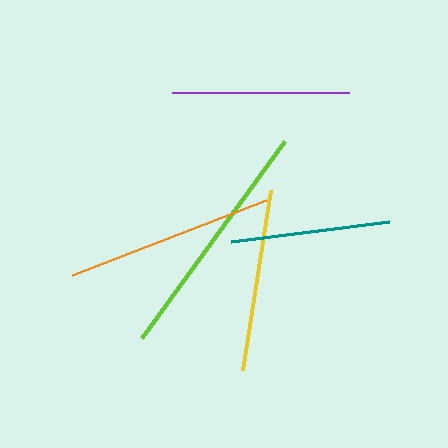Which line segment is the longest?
The lime line is the longest at approximately 244 pixels.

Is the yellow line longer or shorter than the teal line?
The yellow line is longer than the teal line.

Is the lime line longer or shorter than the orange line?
The lime line is longer than the orange line.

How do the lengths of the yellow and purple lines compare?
The yellow and purple lines are approximately the same length.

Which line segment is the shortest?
The teal line is the shortest at approximately 159 pixels.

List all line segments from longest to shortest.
From longest to shortest: lime, orange, yellow, purple, teal.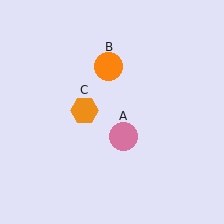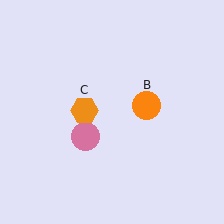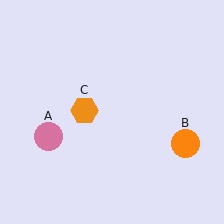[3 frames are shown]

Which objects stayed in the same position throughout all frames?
Orange hexagon (object C) remained stationary.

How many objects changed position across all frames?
2 objects changed position: pink circle (object A), orange circle (object B).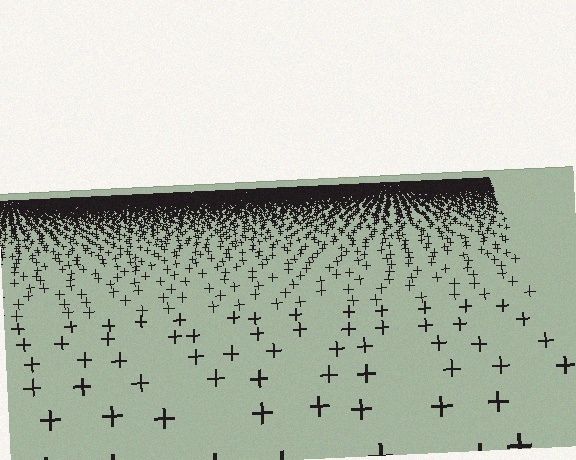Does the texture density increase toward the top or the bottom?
Density increases toward the top.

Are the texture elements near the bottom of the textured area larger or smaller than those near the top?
Larger. Near the bottom, elements are closer to the viewer and appear at a bigger on-screen size.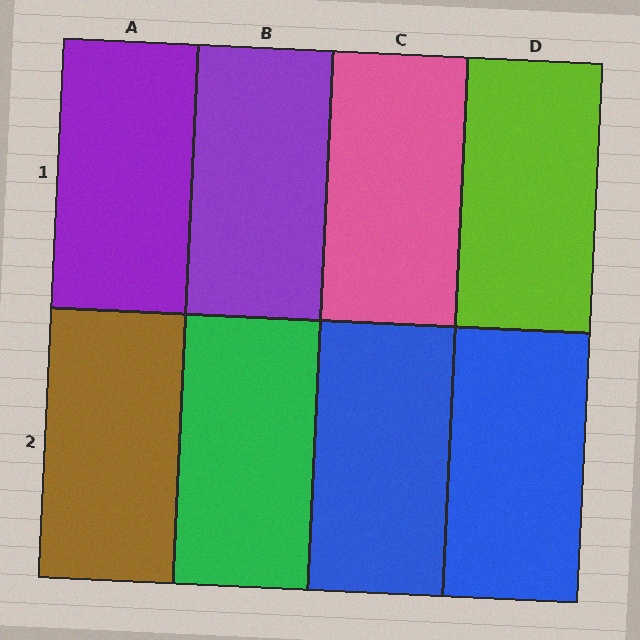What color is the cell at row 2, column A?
Brown.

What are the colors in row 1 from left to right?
Purple, purple, pink, lime.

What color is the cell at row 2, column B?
Green.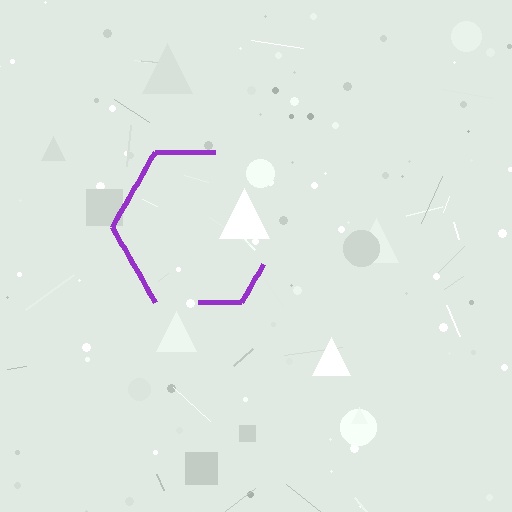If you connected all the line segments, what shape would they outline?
They would outline a hexagon.